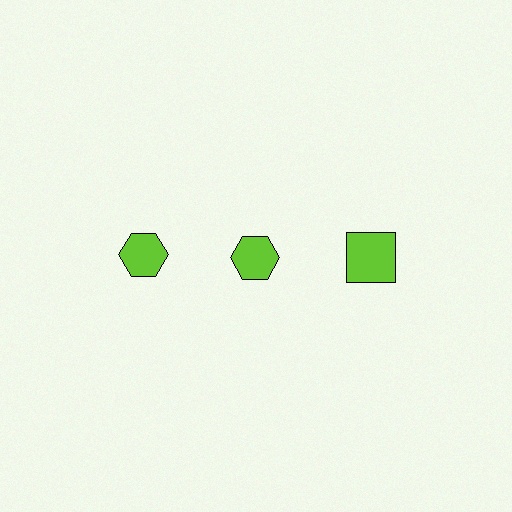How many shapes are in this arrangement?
There are 3 shapes arranged in a grid pattern.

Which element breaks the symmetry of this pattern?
The lime square in the top row, center column breaks the symmetry. All other shapes are lime hexagons.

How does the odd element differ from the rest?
It has a different shape: square instead of hexagon.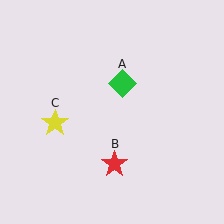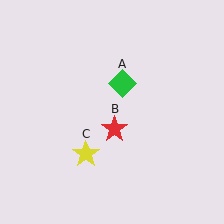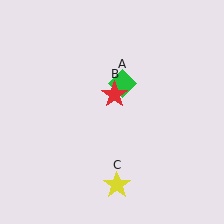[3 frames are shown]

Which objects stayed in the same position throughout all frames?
Green diamond (object A) remained stationary.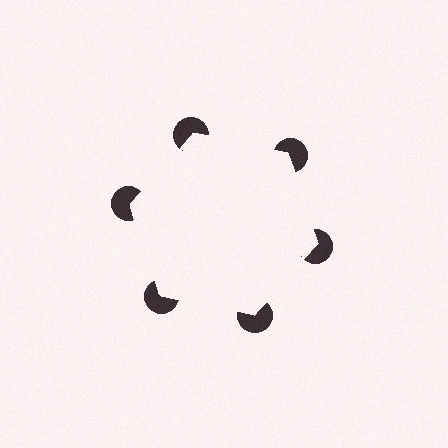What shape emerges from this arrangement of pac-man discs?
An illusory hexagon — its edges are inferred from the aligned wedge cuts in the pac-man discs, not physically drawn.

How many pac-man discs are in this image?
There are 6 — one at each vertex of the illusory hexagon.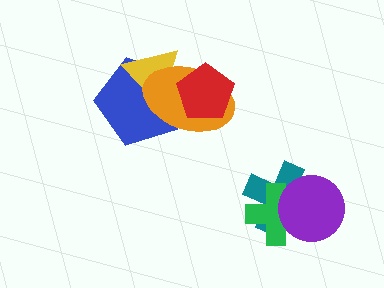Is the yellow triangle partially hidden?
Yes, it is partially covered by another shape.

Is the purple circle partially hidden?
No, no other shape covers it.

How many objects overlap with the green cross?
2 objects overlap with the green cross.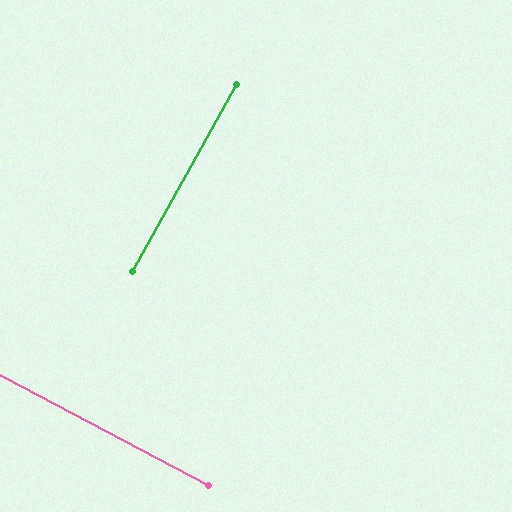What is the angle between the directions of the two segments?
Approximately 89 degrees.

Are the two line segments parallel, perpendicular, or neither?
Perpendicular — they meet at approximately 89°.